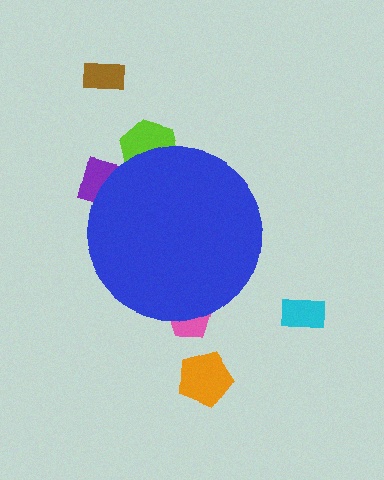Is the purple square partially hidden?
Yes, the purple square is partially hidden behind the blue circle.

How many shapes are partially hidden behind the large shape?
3 shapes are partially hidden.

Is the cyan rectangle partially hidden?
No, the cyan rectangle is fully visible.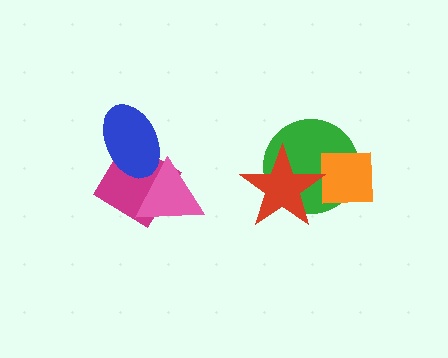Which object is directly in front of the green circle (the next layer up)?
The orange square is directly in front of the green circle.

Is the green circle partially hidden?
Yes, it is partially covered by another shape.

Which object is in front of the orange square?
The red star is in front of the orange square.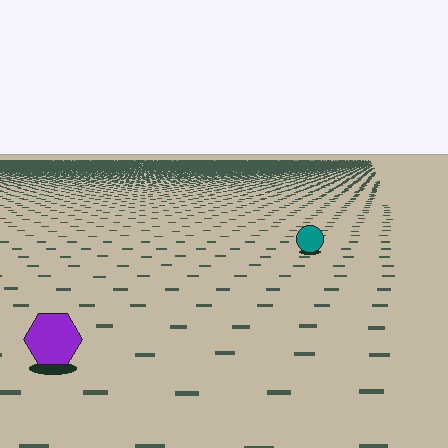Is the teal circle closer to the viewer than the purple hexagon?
No. The purple hexagon is closer — you can tell from the texture gradient: the ground texture is coarser near it.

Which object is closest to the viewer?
The purple hexagon is closest. The texture marks near it are larger and more spread out.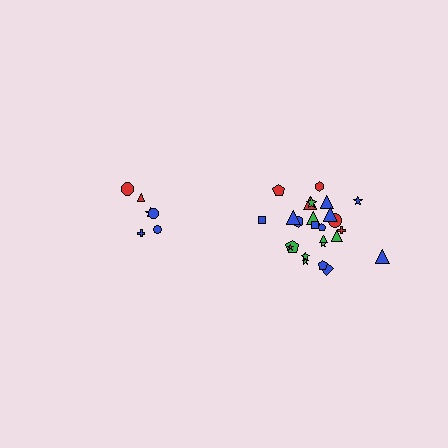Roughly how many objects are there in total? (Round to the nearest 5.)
Roughly 30 objects in total.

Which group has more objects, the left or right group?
The right group.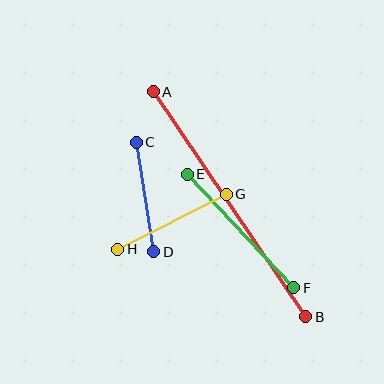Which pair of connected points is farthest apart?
Points A and B are farthest apart.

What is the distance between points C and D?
The distance is approximately 111 pixels.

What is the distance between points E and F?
The distance is approximately 156 pixels.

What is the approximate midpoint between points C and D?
The midpoint is at approximately (145, 197) pixels.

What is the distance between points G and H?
The distance is approximately 122 pixels.